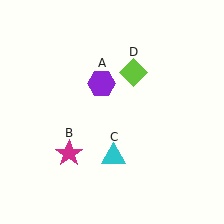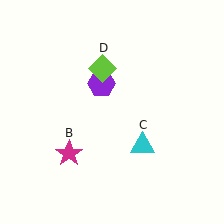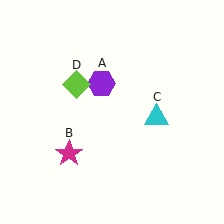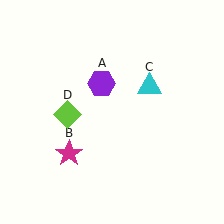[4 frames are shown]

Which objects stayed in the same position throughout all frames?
Purple hexagon (object A) and magenta star (object B) remained stationary.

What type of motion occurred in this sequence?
The cyan triangle (object C), lime diamond (object D) rotated counterclockwise around the center of the scene.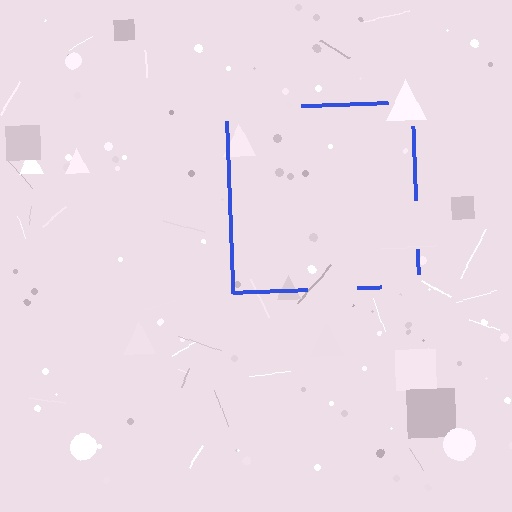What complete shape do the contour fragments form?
The contour fragments form a square.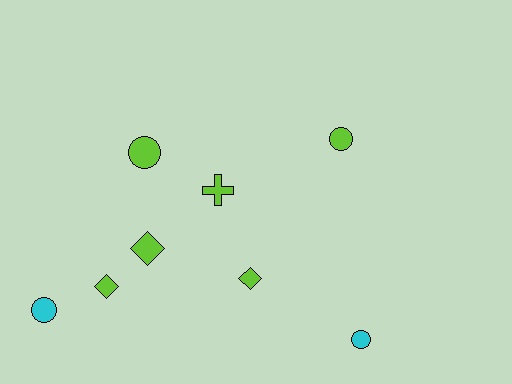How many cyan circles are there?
There are 2 cyan circles.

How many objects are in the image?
There are 8 objects.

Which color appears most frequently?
Lime, with 6 objects.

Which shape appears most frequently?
Circle, with 4 objects.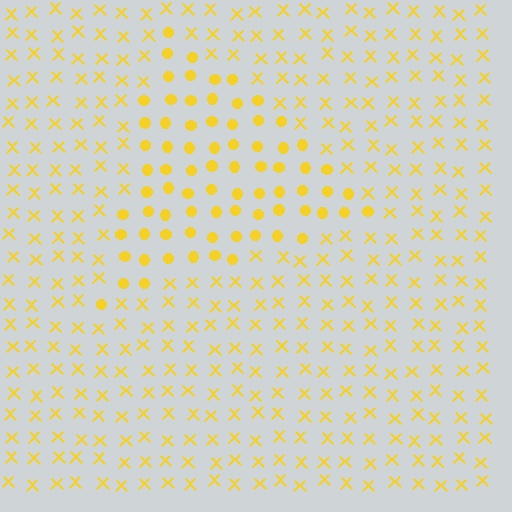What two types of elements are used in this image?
The image uses circles inside the triangle region and X marks outside it.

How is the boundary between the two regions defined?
The boundary is defined by a change in element shape: circles inside vs. X marks outside. All elements share the same color and spacing.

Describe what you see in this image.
The image is filled with small yellow elements arranged in a uniform grid. A triangle-shaped region contains circles, while the surrounding area contains X marks. The boundary is defined purely by the change in element shape.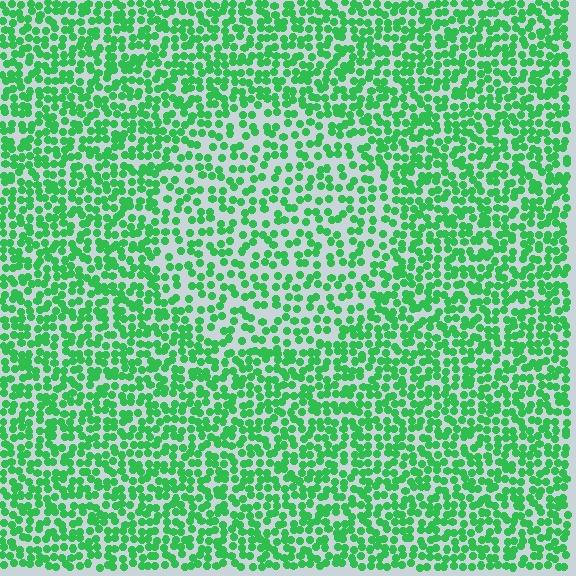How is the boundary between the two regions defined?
The boundary is defined by a change in element density (approximately 1.6x ratio). All elements are the same color, size, and shape.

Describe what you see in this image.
The image contains small green elements arranged at two different densities. A circle-shaped region is visible where the elements are less densely packed than the surrounding area.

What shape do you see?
I see a circle.